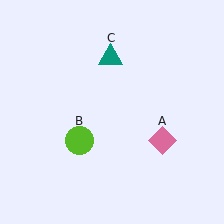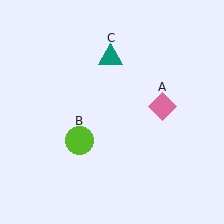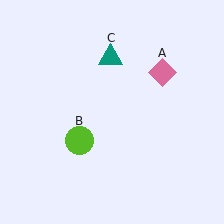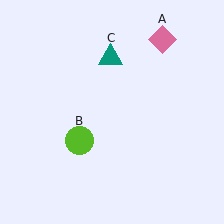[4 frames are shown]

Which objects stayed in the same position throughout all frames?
Lime circle (object B) and teal triangle (object C) remained stationary.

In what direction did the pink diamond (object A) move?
The pink diamond (object A) moved up.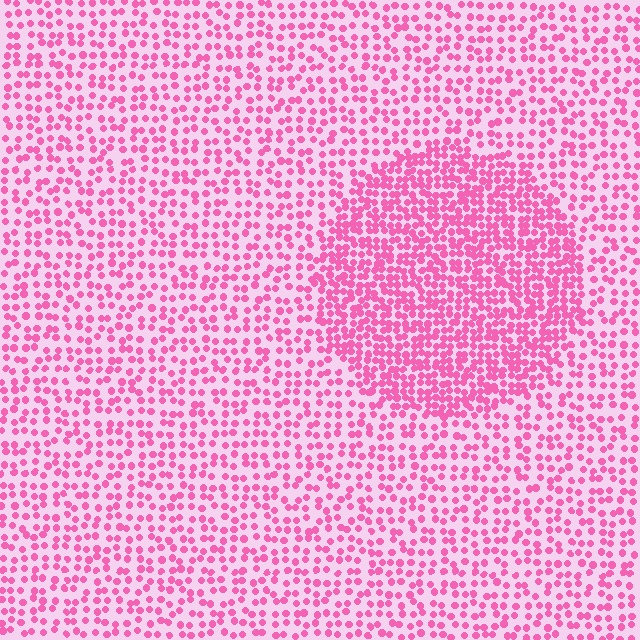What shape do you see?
I see a circle.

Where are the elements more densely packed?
The elements are more densely packed inside the circle boundary.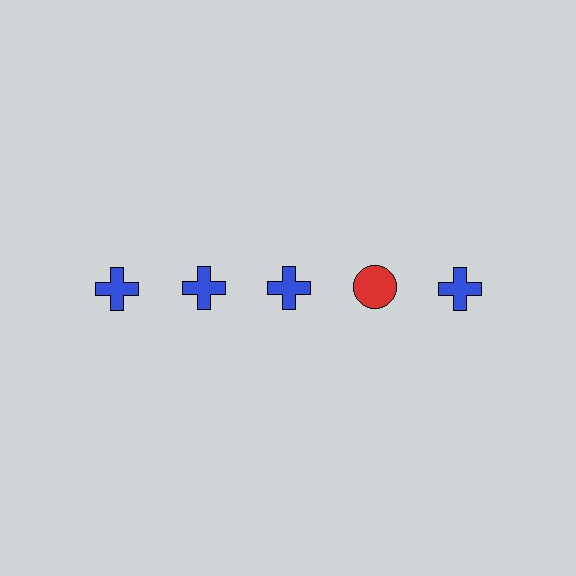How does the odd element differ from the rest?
It differs in both color (red instead of blue) and shape (circle instead of cross).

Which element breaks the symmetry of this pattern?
The red circle in the top row, second from right column breaks the symmetry. All other shapes are blue crosses.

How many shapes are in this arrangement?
There are 5 shapes arranged in a grid pattern.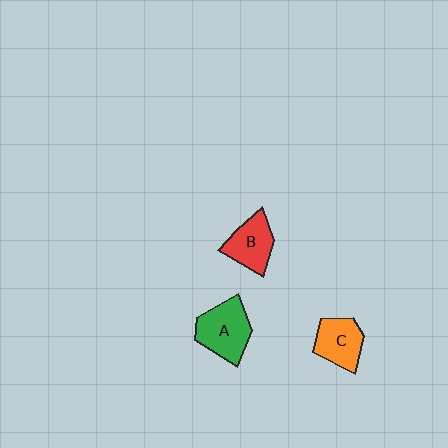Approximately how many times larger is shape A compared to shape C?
Approximately 1.3 times.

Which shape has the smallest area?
Shape C (orange).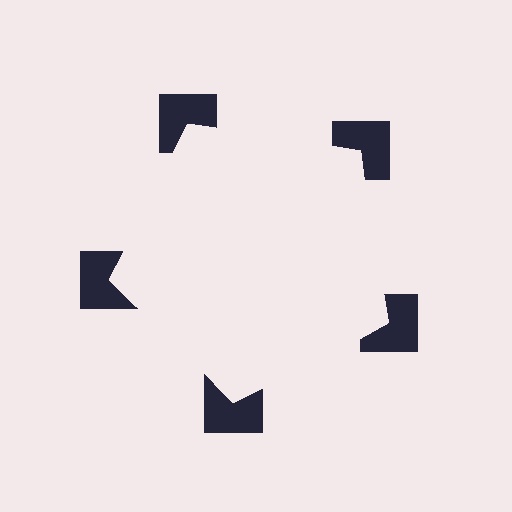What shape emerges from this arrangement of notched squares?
An illusory pentagon — its edges are inferred from the aligned wedge cuts in the notched squares, not physically drawn.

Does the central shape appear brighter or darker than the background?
It typically appears slightly brighter than the background, even though no actual brightness change is drawn.